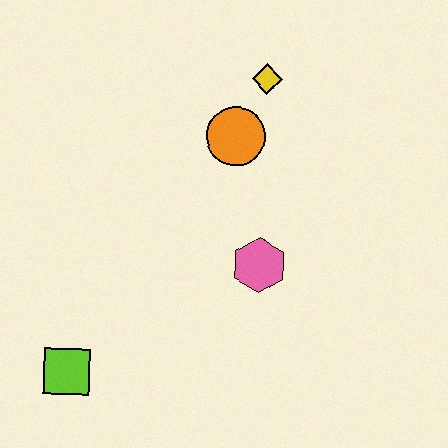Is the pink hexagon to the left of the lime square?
No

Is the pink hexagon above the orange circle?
No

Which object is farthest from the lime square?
The yellow diamond is farthest from the lime square.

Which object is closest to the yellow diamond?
The orange circle is closest to the yellow diamond.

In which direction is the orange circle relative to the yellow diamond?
The orange circle is below the yellow diamond.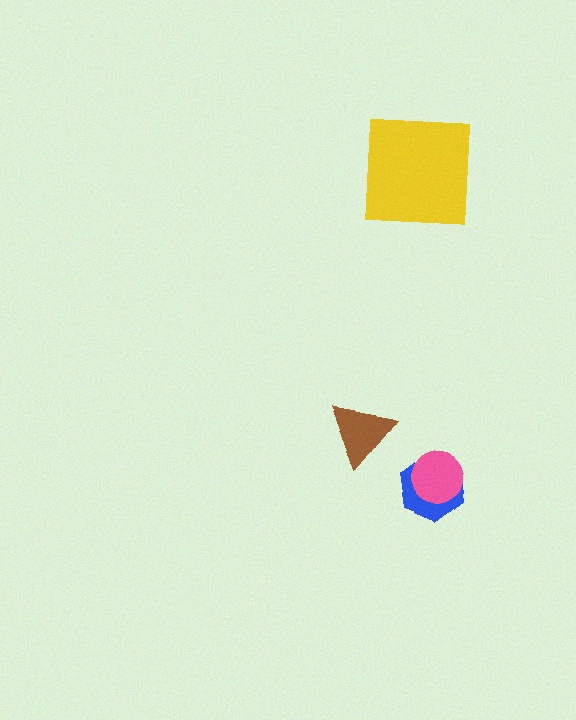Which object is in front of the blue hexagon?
The pink circle is in front of the blue hexagon.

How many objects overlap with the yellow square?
0 objects overlap with the yellow square.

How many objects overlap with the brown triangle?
0 objects overlap with the brown triangle.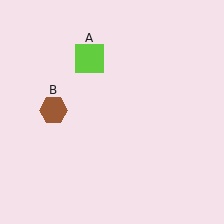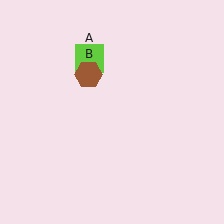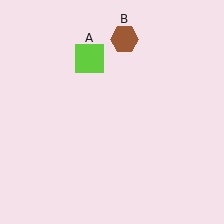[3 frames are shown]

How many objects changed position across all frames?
1 object changed position: brown hexagon (object B).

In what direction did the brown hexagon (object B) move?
The brown hexagon (object B) moved up and to the right.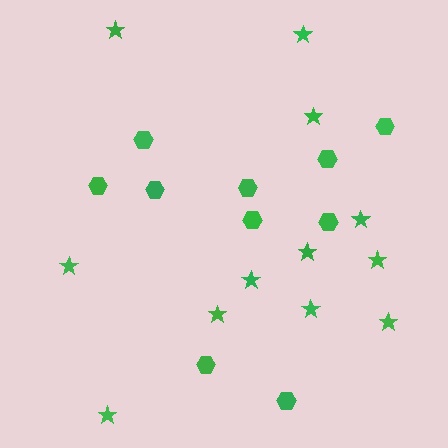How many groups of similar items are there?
There are 2 groups: one group of hexagons (10) and one group of stars (12).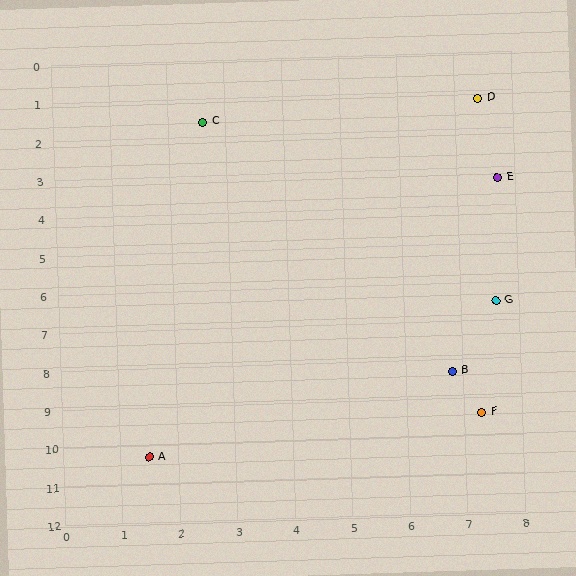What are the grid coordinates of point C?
Point C is at approximately (2.6, 1.6).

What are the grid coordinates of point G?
Point G is at approximately (7.6, 6.5).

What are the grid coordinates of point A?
Point A is at approximately (1.5, 10.3).